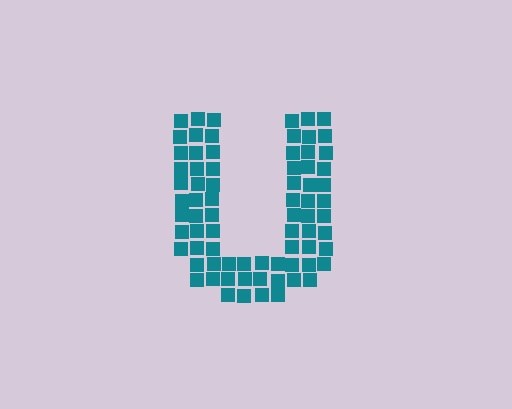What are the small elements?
The small elements are squares.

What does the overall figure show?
The overall figure shows the letter U.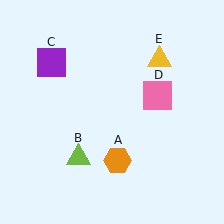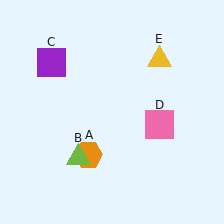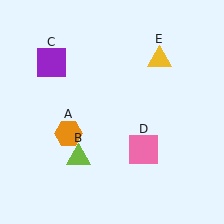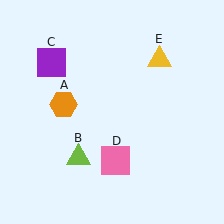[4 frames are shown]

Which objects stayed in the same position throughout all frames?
Lime triangle (object B) and purple square (object C) and yellow triangle (object E) remained stationary.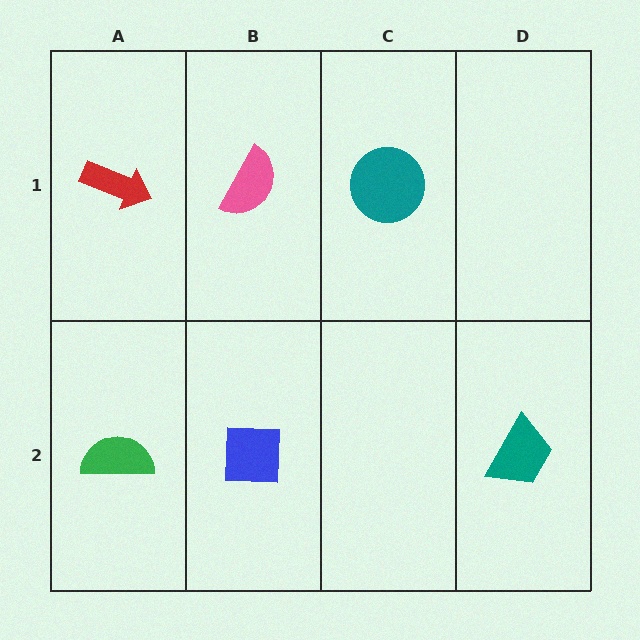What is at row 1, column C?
A teal circle.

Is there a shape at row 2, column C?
No, that cell is empty.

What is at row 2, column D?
A teal trapezoid.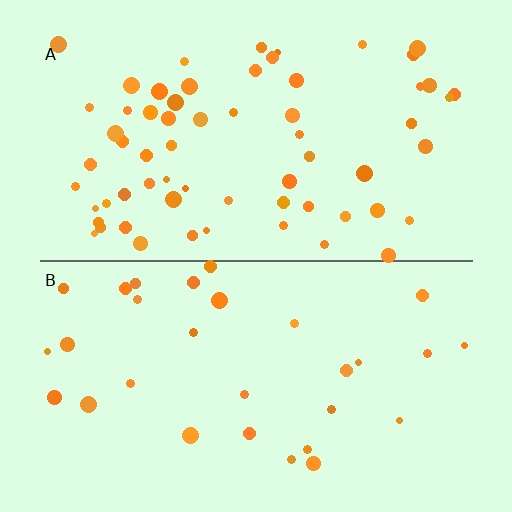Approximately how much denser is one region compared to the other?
Approximately 2.2× — region A over region B.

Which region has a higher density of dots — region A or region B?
A (the top).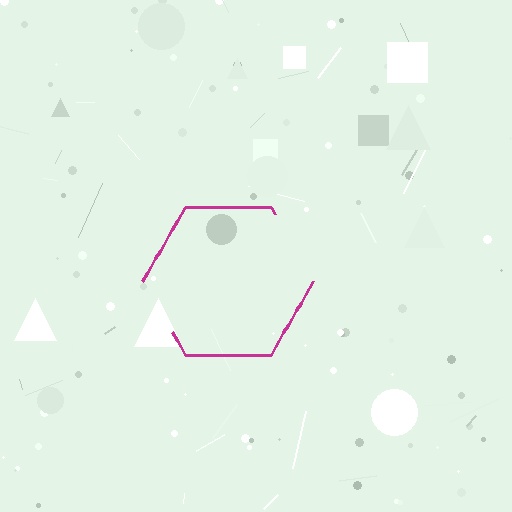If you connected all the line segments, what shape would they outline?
They would outline a hexagon.